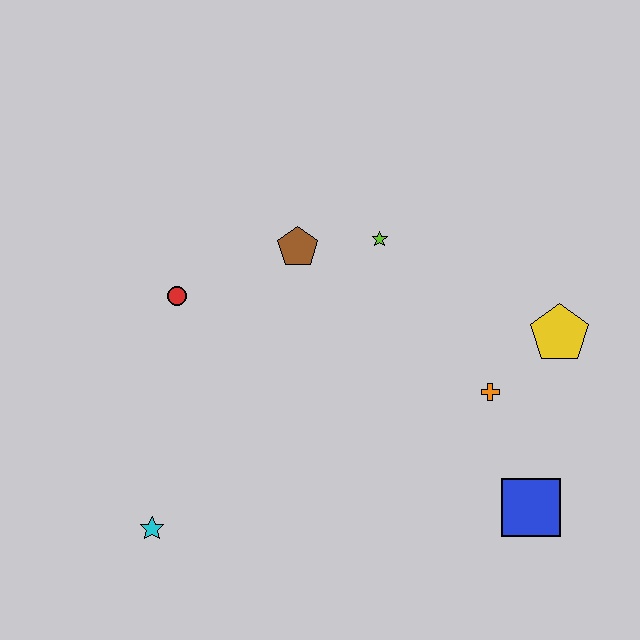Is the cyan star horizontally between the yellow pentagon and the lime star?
No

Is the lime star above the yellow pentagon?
Yes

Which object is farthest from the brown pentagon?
The blue square is farthest from the brown pentagon.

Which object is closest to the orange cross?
The yellow pentagon is closest to the orange cross.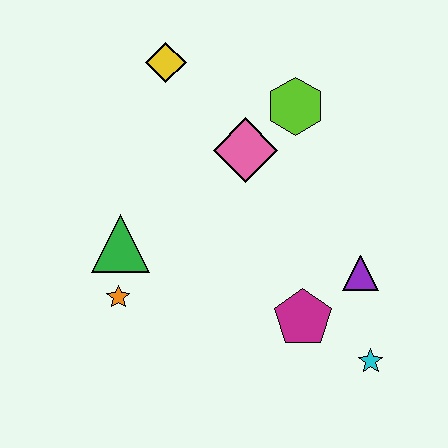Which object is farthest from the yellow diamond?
The cyan star is farthest from the yellow diamond.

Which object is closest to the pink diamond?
The lime hexagon is closest to the pink diamond.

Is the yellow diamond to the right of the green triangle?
Yes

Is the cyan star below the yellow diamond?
Yes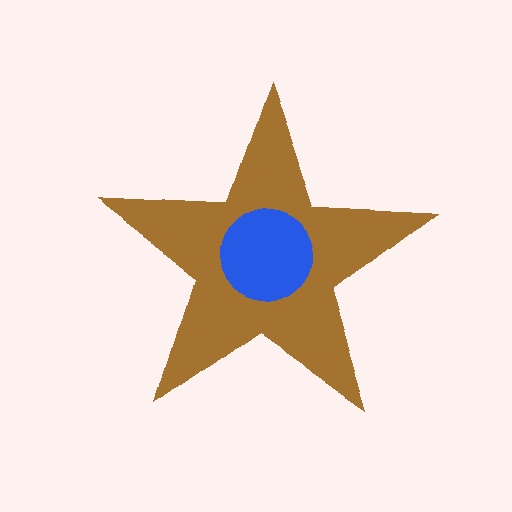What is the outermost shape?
The brown star.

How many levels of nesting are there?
2.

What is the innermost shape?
The blue circle.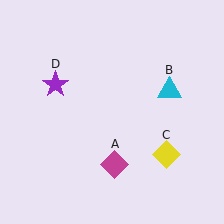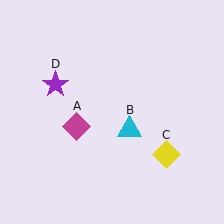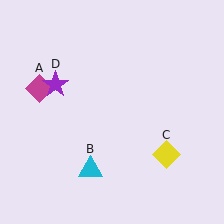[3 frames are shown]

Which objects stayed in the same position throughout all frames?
Yellow diamond (object C) and purple star (object D) remained stationary.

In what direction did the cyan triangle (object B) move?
The cyan triangle (object B) moved down and to the left.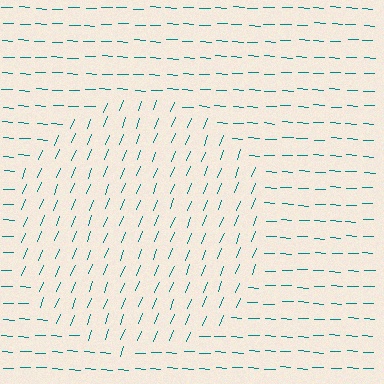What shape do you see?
I see a circle.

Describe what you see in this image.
The image is filled with small teal line segments. A circle region in the image has lines oriented differently from the surrounding lines, creating a visible texture boundary.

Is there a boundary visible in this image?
Yes, there is a texture boundary formed by a change in line orientation.